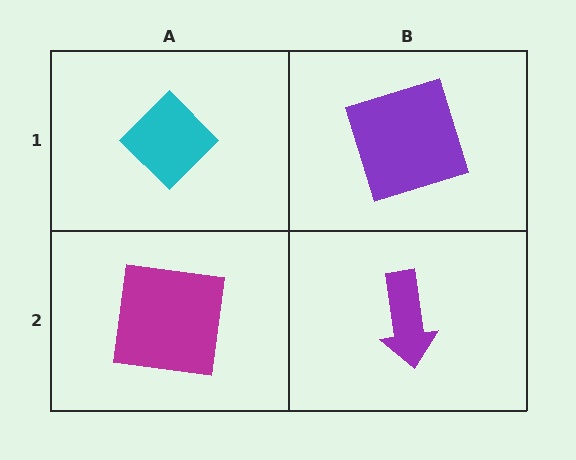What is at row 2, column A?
A magenta square.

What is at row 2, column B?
A purple arrow.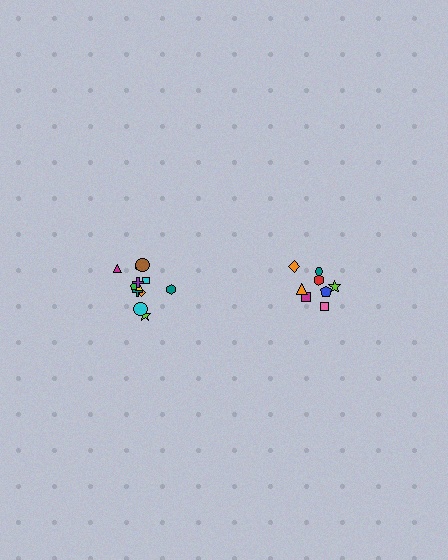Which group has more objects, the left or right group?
The left group.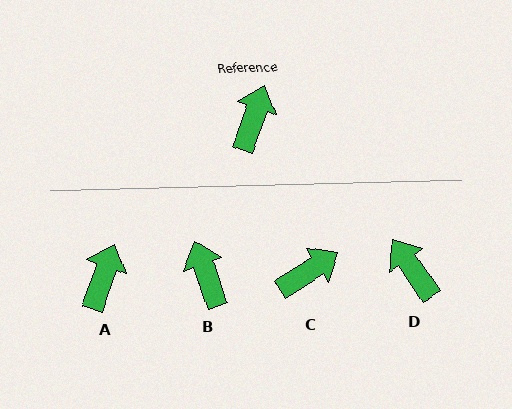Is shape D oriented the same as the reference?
No, it is off by about 54 degrees.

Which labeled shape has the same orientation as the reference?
A.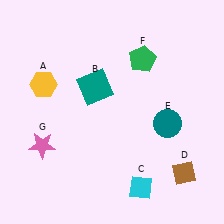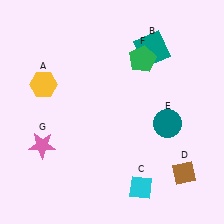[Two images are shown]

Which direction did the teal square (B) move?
The teal square (B) moved right.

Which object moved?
The teal square (B) moved right.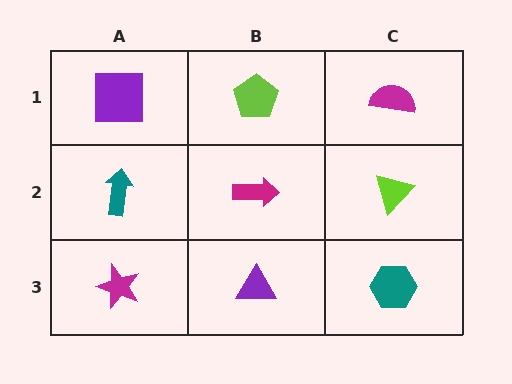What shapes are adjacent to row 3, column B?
A magenta arrow (row 2, column B), a magenta star (row 3, column A), a teal hexagon (row 3, column C).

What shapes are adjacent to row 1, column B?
A magenta arrow (row 2, column B), a purple square (row 1, column A), a magenta semicircle (row 1, column C).